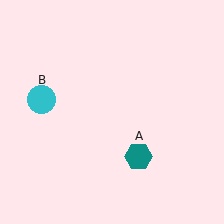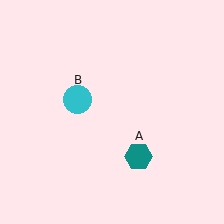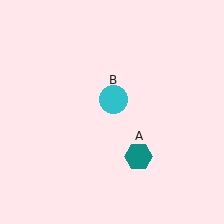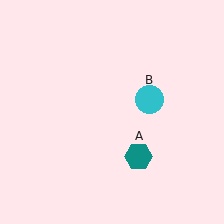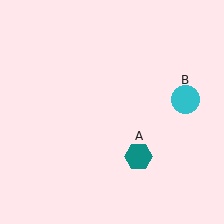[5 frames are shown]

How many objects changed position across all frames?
1 object changed position: cyan circle (object B).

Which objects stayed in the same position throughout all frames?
Teal hexagon (object A) remained stationary.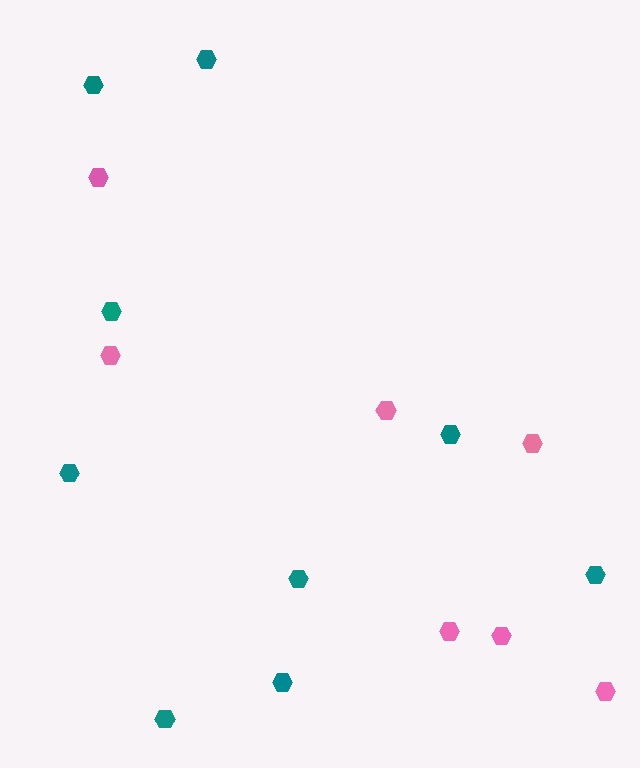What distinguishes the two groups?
There are 2 groups: one group of pink hexagons (7) and one group of teal hexagons (9).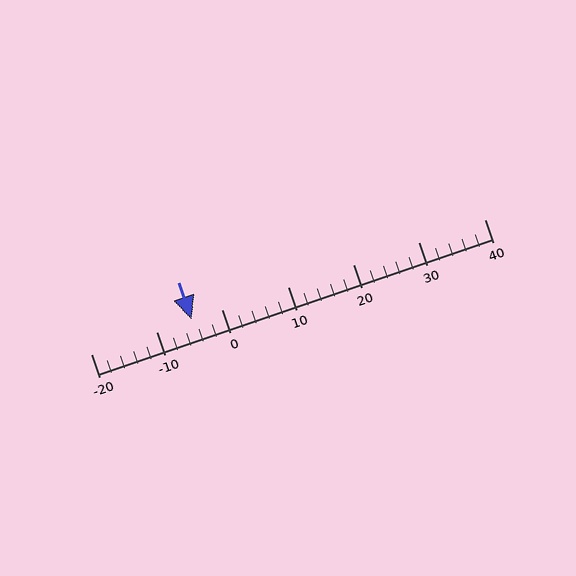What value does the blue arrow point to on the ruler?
The blue arrow points to approximately -5.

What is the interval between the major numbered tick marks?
The major tick marks are spaced 10 units apart.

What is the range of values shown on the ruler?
The ruler shows values from -20 to 40.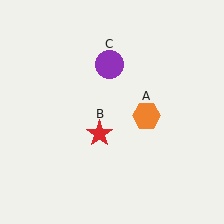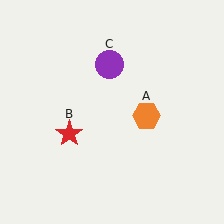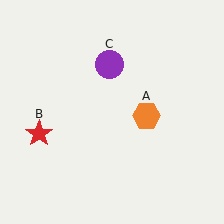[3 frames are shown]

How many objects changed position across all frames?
1 object changed position: red star (object B).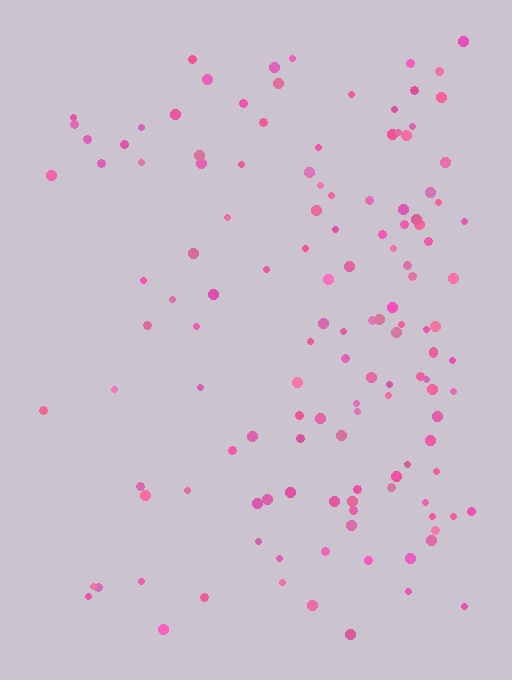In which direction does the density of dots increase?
From left to right, with the right side densest.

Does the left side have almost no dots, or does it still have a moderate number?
Still a moderate number, just noticeably fewer than the right.